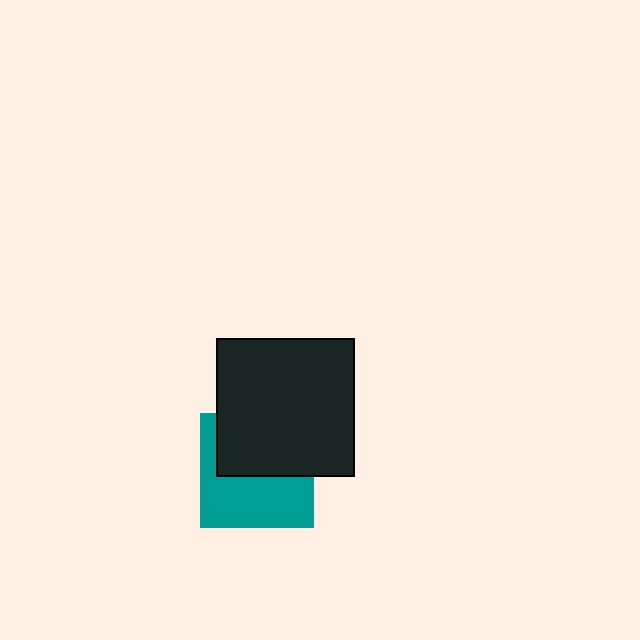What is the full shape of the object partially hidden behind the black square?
The partially hidden object is a teal square.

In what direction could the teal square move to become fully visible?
The teal square could move down. That would shift it out from behind the black square entirely.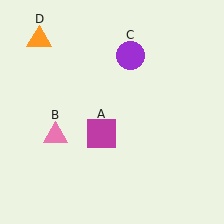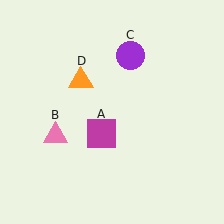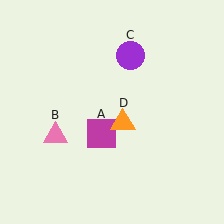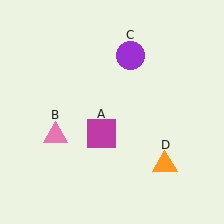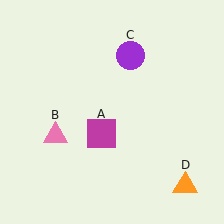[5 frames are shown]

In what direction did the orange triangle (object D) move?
The orange triangle (object D) moved down and to the right.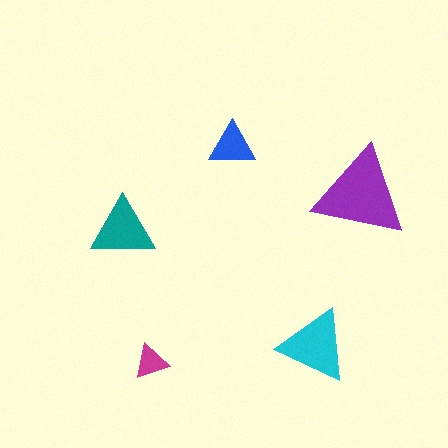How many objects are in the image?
There are 5 objects in the image.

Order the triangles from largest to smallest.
the purple one, the cyan one, the teal one, the blue one, the magenta one.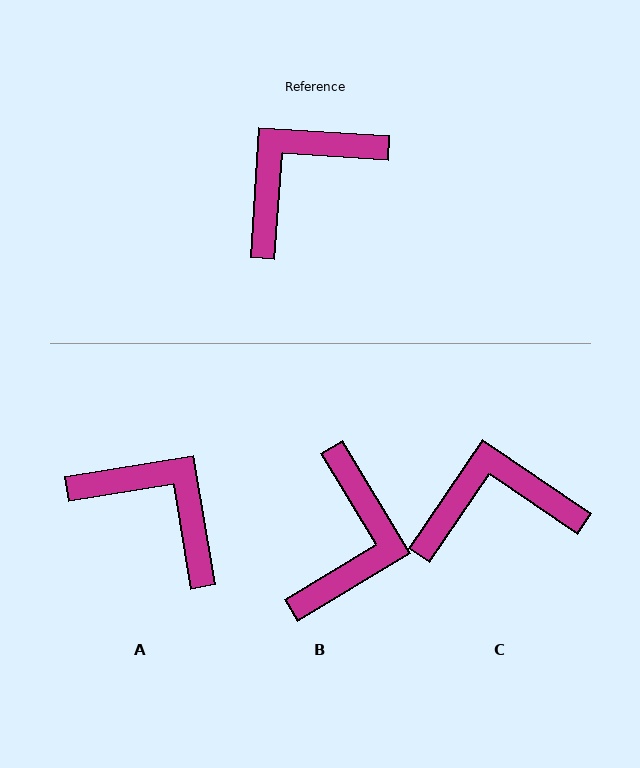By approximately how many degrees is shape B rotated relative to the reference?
Approximately 145 degrees clockwise.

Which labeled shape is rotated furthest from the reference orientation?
B, about 145 degrees away.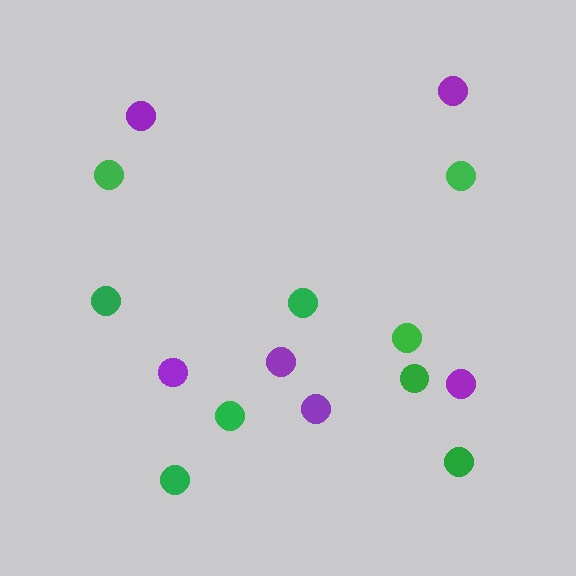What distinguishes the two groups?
There are 2 groups: one group of green circles (9) and one group of purple circles (6).